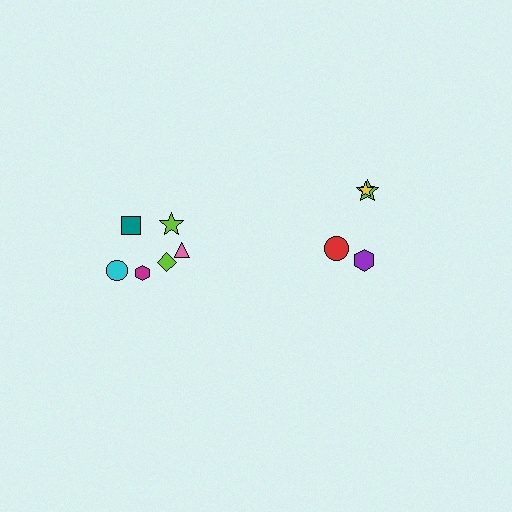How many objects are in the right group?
There are 4 objects.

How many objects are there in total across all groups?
There are 10 objects.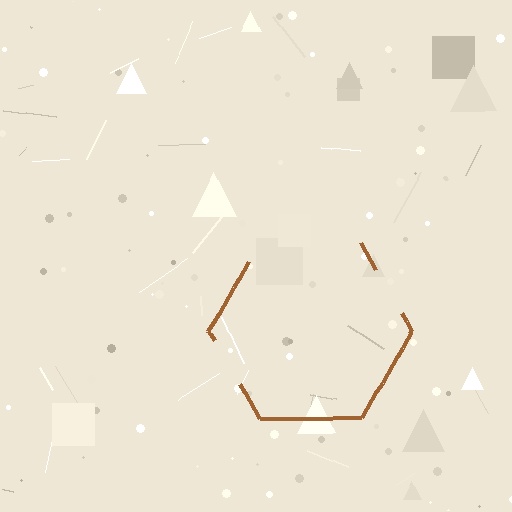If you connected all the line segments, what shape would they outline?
They would outline a hexagon.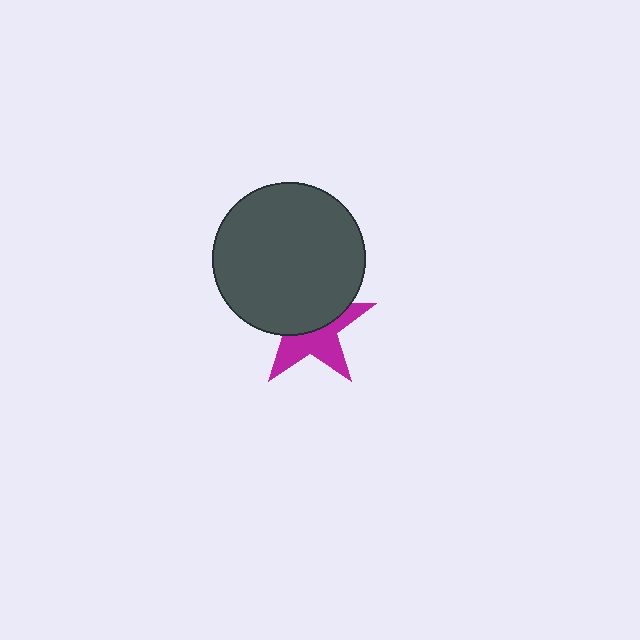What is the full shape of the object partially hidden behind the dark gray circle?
The partially hidden object is a magenta star.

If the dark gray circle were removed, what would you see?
You would see the complete magenta star.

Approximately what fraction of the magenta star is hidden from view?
Roughly 53% of the magenta star is hidden behind the dark gray circle.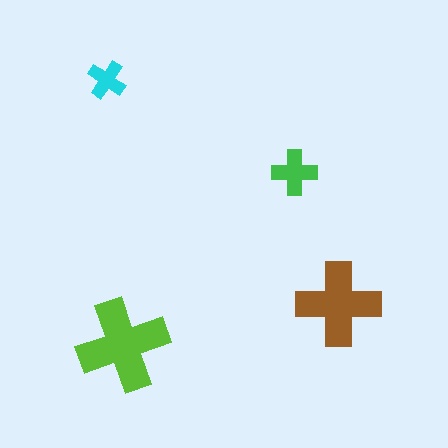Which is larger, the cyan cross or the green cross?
The green one.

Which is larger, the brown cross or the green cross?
The brown one.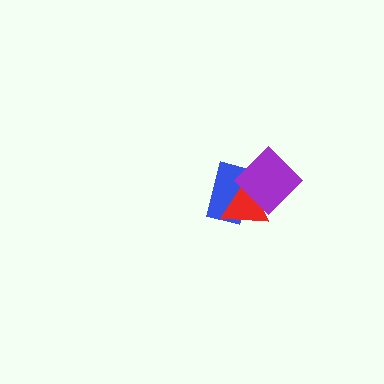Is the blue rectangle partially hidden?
Yes, it is partially covered by another shape.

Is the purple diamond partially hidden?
No, no other shape covers it.